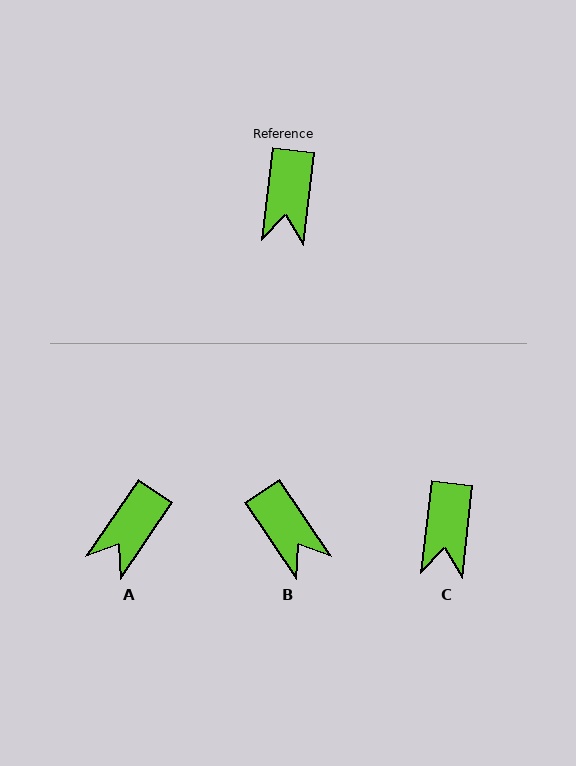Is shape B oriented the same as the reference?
No, it is off by about 40 degrees.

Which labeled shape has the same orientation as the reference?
C.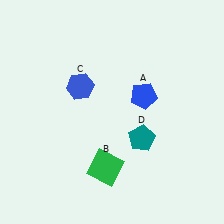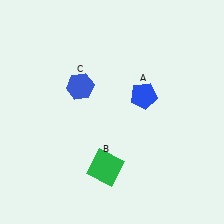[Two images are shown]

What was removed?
The teal pentagon (D) was removed in Image 2.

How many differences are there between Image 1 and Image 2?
There is 1 difference between the two images.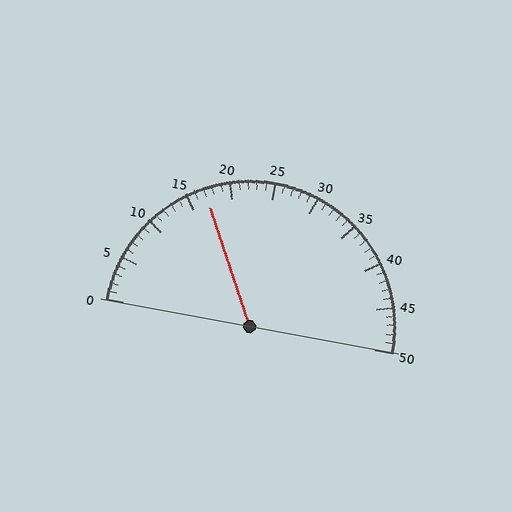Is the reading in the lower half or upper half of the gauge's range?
The reading is in the lower half of the range (0 to 50).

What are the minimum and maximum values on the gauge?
The gauge ranges from 0 to 50.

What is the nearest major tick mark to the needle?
The nearest major tick mark is 15.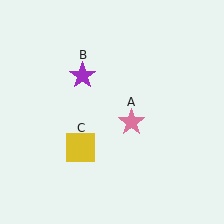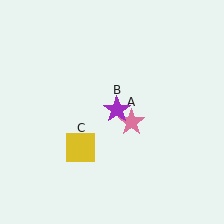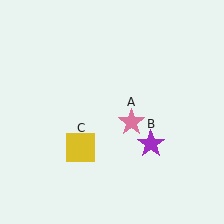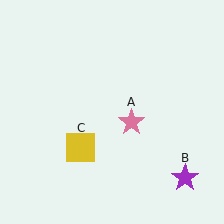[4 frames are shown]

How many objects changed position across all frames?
1 object changed position: purple star (object B).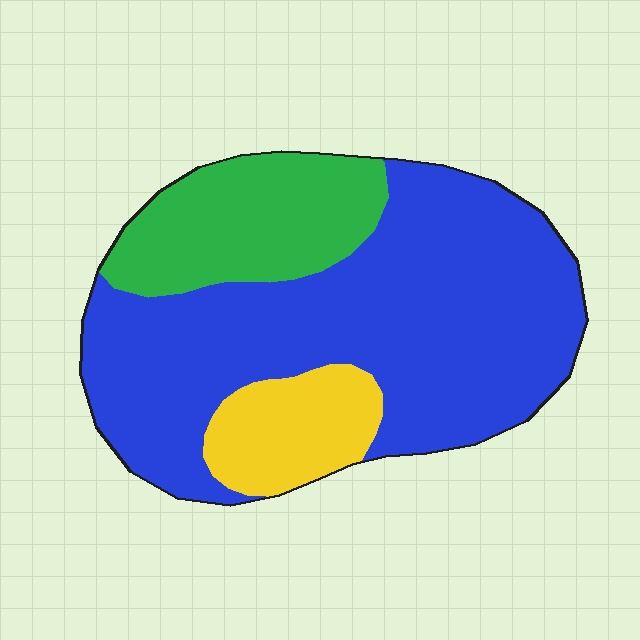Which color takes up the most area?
Blue, at roughly 65%.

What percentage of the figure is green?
Green covers 22% of the figure.